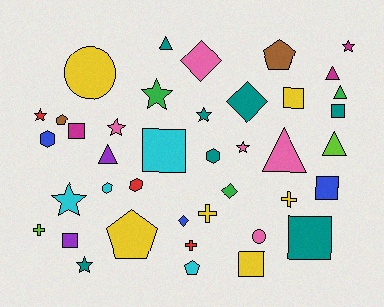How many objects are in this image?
There are 40 objects.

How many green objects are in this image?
There are 3 green objects.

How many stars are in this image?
There are 8 stars.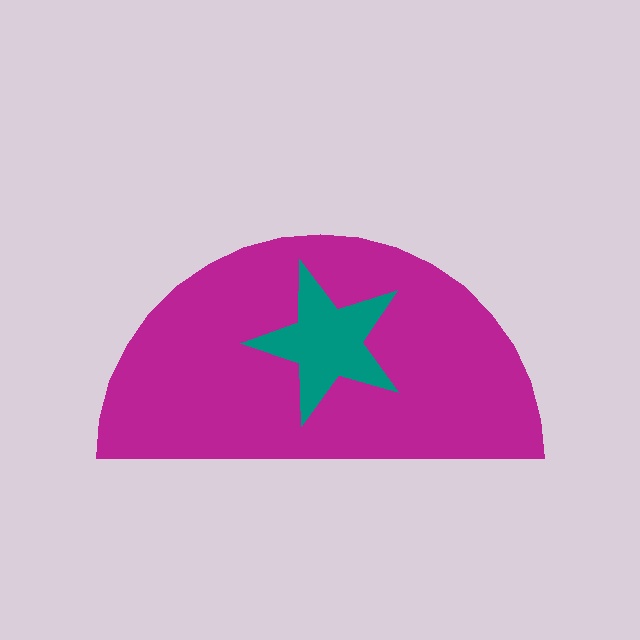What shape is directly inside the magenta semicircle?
The teal star.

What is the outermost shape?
The magenta semicircle.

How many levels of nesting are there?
2.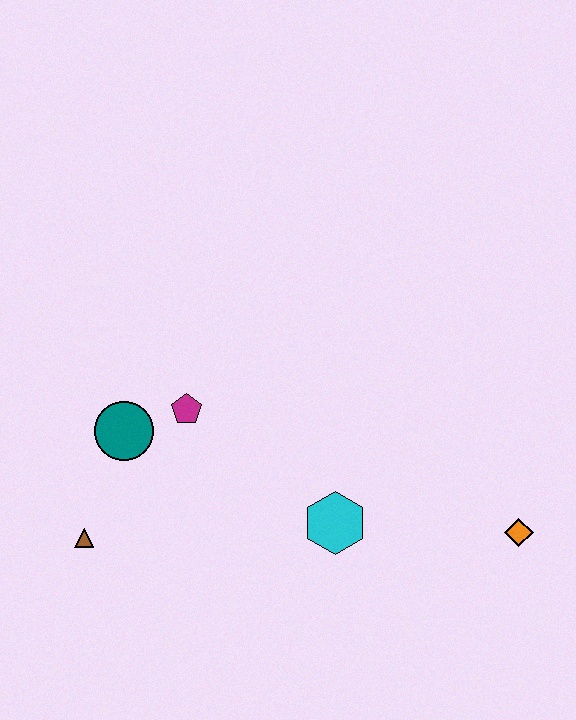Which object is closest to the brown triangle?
The teal circle is closest to the brown triangle.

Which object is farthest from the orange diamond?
The brown triangle is farthest from the orange diamond.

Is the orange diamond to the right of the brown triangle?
Yes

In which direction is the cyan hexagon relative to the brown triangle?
The cyan hexagon is to the right of the brown triangle.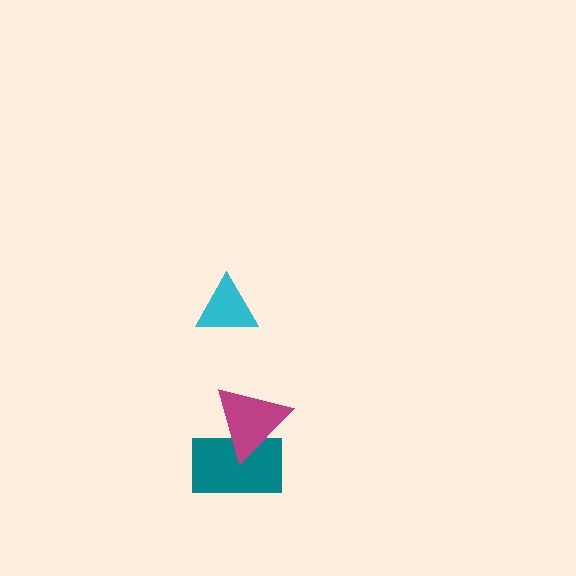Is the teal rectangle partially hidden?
Yes, it is partially covered by another shape.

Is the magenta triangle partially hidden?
No, no other shape covers it.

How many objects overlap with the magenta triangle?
1 object overlaps with the magenta triangle.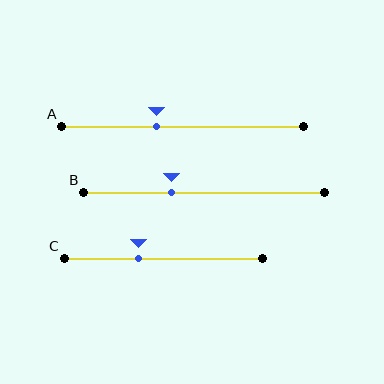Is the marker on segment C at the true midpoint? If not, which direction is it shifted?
No, the marker on segment C is shifted to the left by about 13% of the segment length.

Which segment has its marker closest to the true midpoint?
Segment A has its marker closest to the true midpoint.